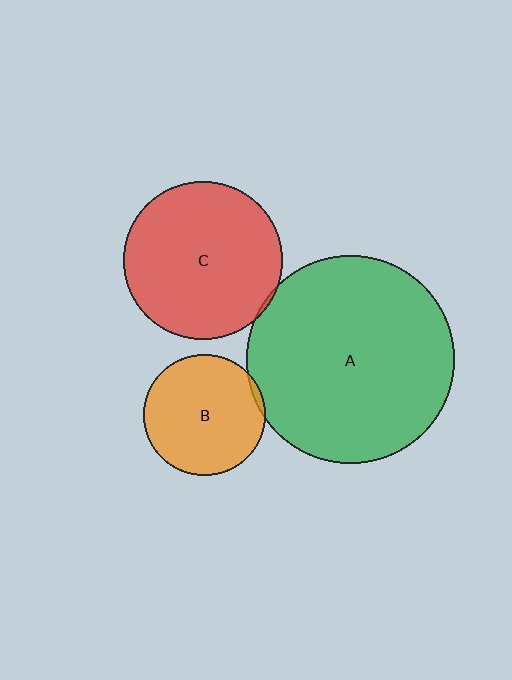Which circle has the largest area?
Circle A (green).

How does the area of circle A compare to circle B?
Approximately 3.0 times.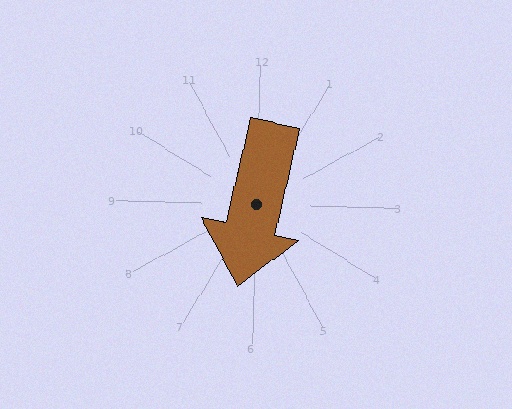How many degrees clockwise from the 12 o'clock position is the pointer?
Approximately 192 degrees.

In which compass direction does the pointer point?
South.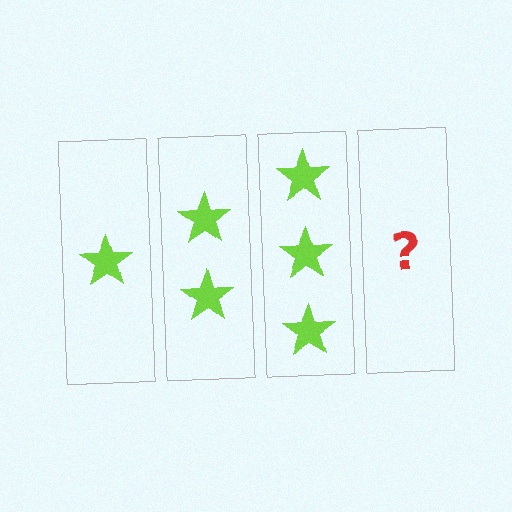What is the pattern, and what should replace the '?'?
The pattern is that each step adds one more star. The '?' should be 4 stars.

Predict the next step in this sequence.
The next step is 4 stars.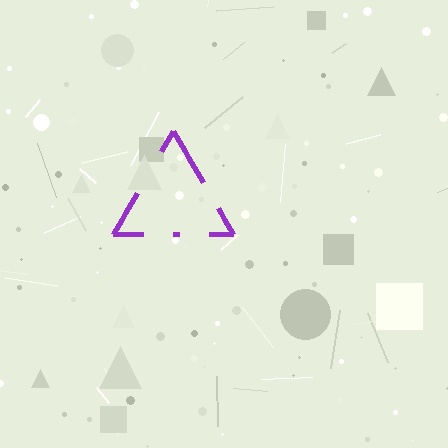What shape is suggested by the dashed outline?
The dashed outline suggests a triangle.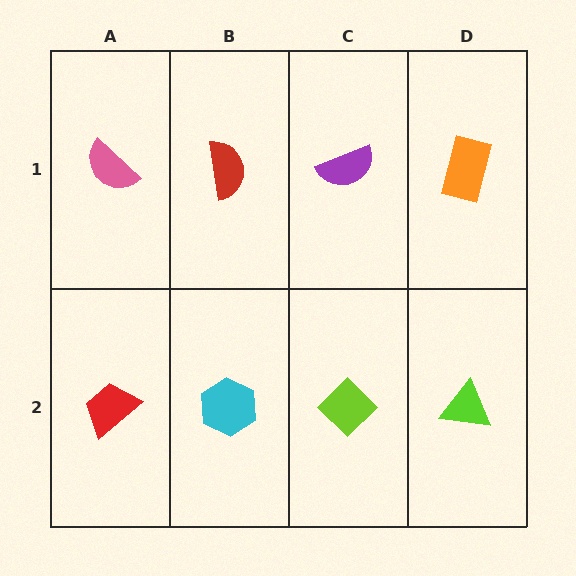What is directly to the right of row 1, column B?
A purple semicircle.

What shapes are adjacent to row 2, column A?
A pink semicircle (row 1, column A), a cyan hexagon (row 2, column B).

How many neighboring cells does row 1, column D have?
2.